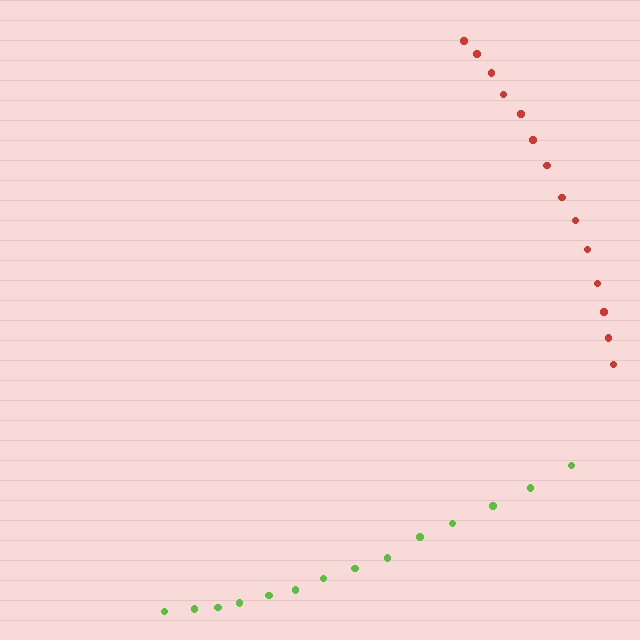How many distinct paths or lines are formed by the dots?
There are 2 distinct paths.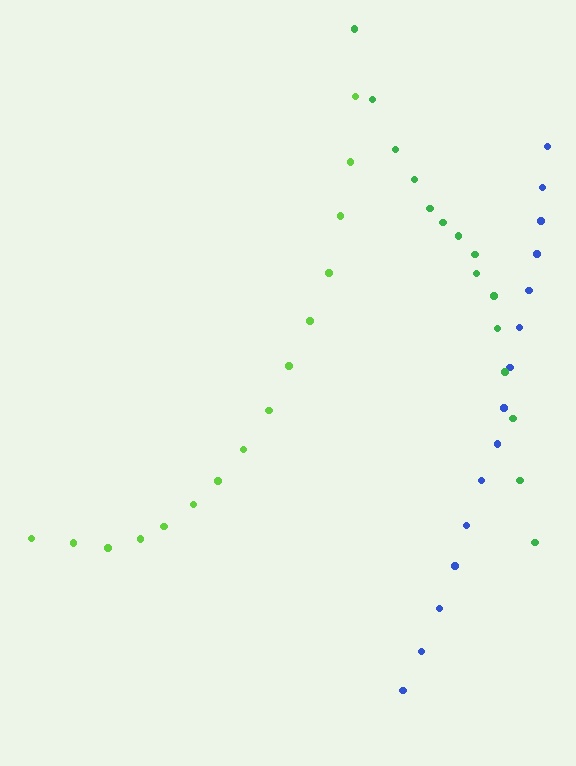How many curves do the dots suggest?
There are 3 distinct paths.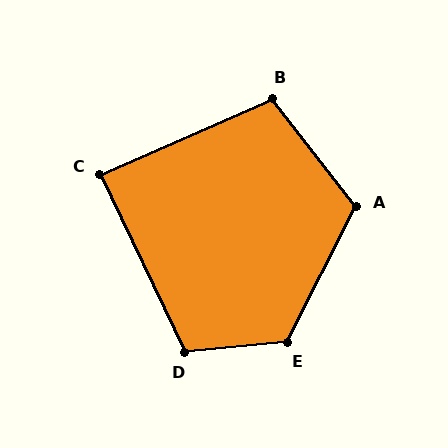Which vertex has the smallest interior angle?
C, at approximately 88 degrees.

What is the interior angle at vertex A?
Approximately 115 degrees (obtuse).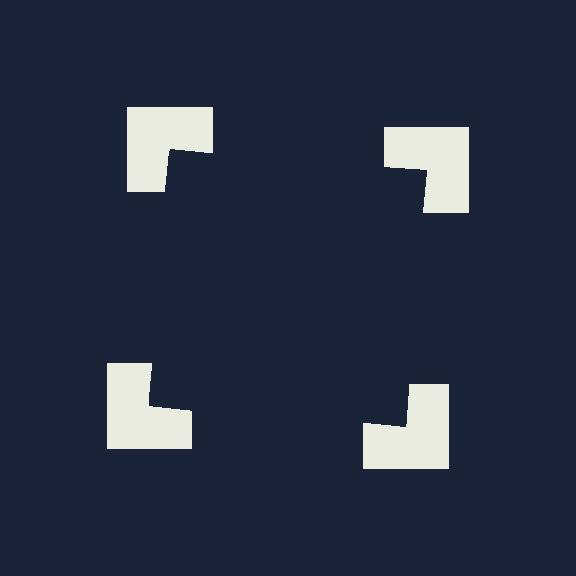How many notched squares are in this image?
There are 4 — one at each vertex of the illusory square.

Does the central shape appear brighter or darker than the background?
It typically appears slightly darker than the background, even though no actual brightness change is drawn.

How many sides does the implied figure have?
4 sides.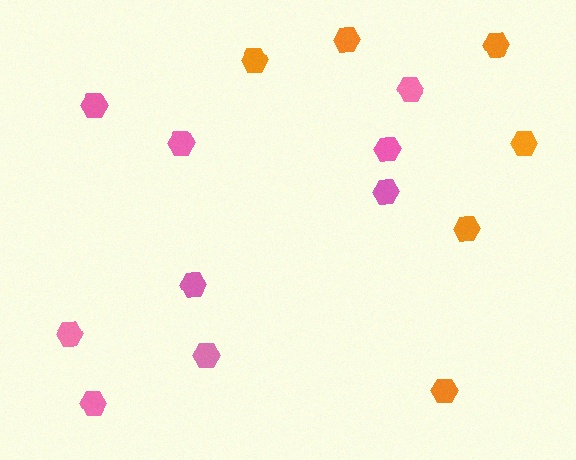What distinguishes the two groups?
There are 2 groups: one group of pink hexagons (9) and one group of orange hexagons (6).